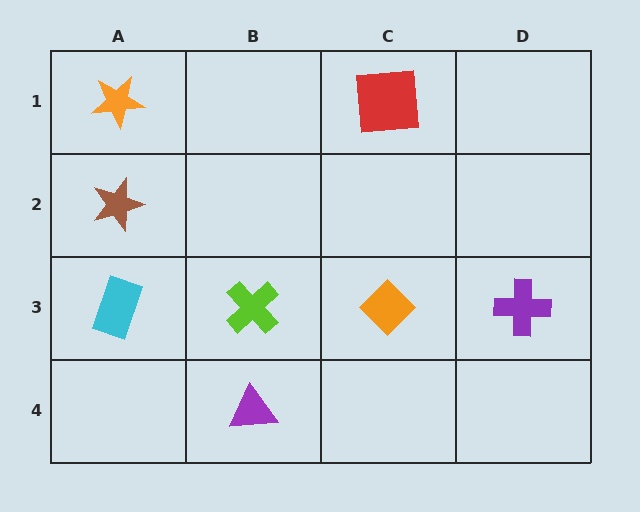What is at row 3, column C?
An orange diamond.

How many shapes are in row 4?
1 shape.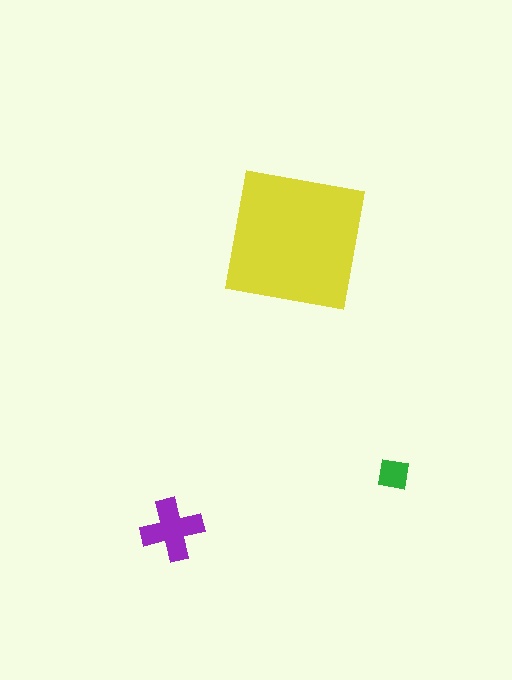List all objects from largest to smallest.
The yellow square, the purple cross, the green square.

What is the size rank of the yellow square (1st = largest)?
1st.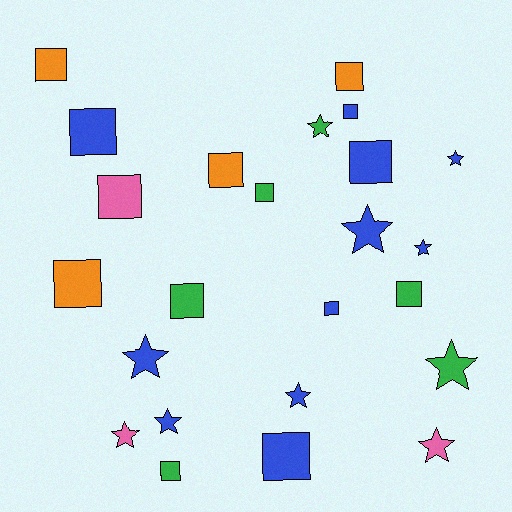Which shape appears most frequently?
Square, with 14 objects.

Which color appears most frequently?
Blue, with 11 objects.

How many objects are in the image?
There are 24 objects.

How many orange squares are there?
There are 4 orange squares.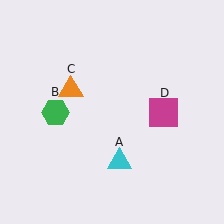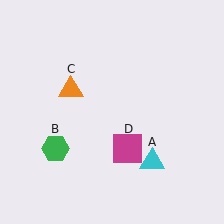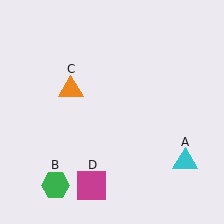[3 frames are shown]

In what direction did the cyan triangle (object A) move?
The cyan triangle (object A) moved right.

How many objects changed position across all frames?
3 objects changed position: cyan triangle (object A), green hexagon (object B), magenta square (object D).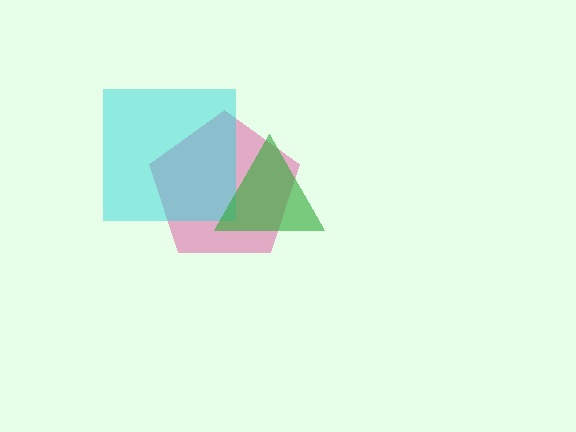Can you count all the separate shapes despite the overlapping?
Yes, there are 3 separate shapes.